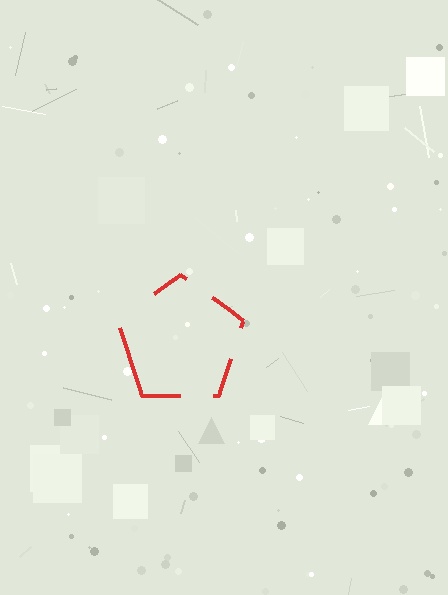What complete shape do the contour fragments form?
The contour fragments form a pentagon.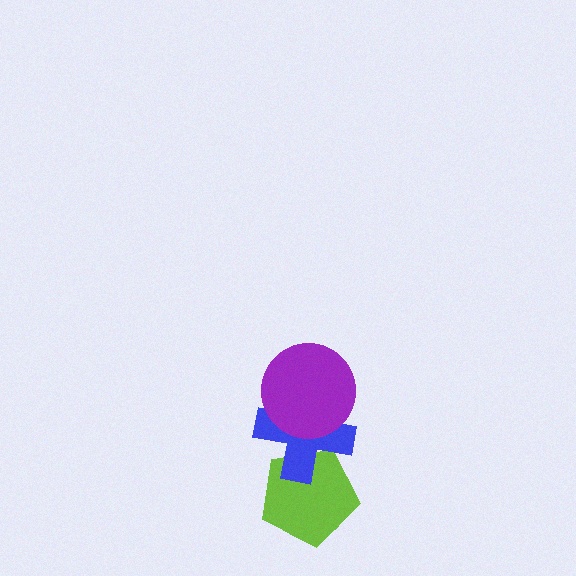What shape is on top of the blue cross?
The purple circle is on top of the blue cross.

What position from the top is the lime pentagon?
The lime pentagon is 3rd from the top.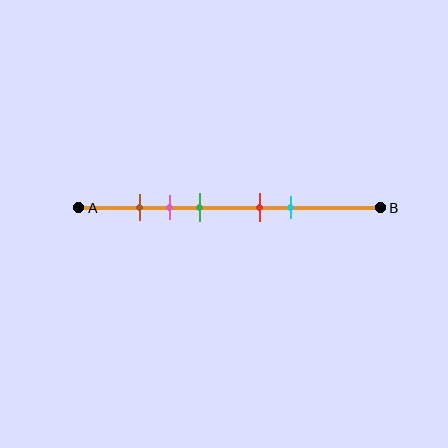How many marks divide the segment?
There are 5 marks dividing the segment.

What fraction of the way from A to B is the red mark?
The red mark is approximately 60% (0.6) of the way from A to B.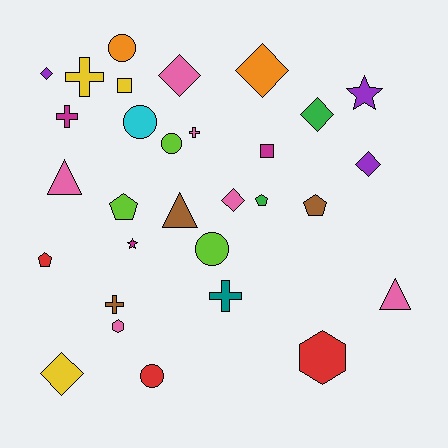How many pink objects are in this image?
There are 6 pink objects.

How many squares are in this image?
There are 2 squares.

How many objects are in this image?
There are 30 objects.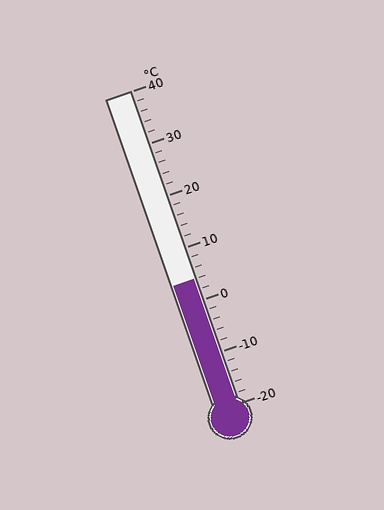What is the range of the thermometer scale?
The thermometer scale ranges from -20°C to 40°C.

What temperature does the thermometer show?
The thermometer shows approximately 4°C.